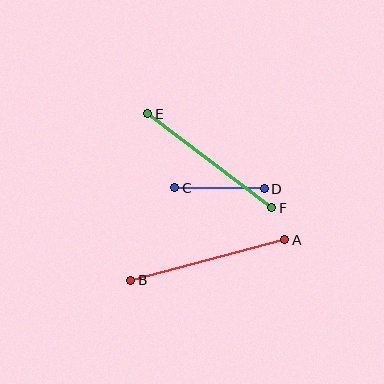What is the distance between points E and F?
The distance is approximately 156 pixels.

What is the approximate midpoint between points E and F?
The midpoint is at approximately (210, 161) pixels.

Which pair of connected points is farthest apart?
Points A and B are farthest apart.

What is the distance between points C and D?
The distance is approximately 89 pixels.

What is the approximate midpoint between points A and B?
The midpoint is at approximately (208, 260) pixels.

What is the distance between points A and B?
The distance is approximately 159 pixels.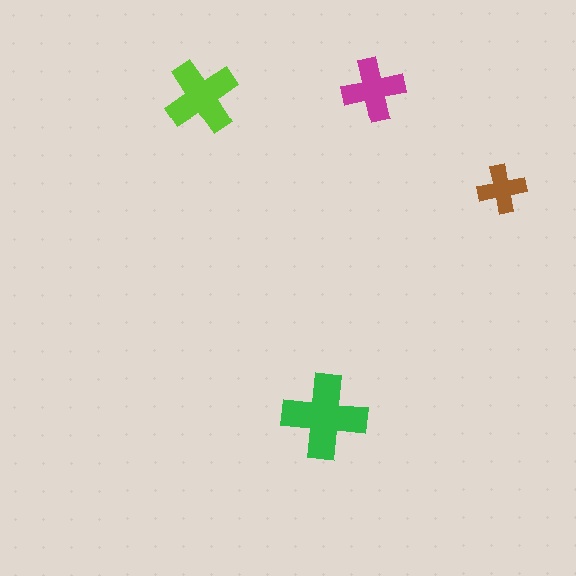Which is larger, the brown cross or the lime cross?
The lime one.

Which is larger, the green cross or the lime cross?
The green one.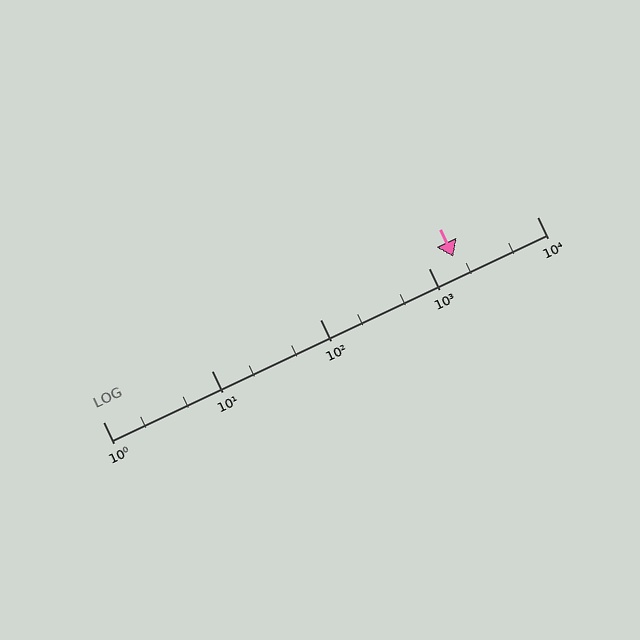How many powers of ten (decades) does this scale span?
The scale spans 4 decades, from 1 to 10000.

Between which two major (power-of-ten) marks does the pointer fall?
The pointer is between 1000 and 10000.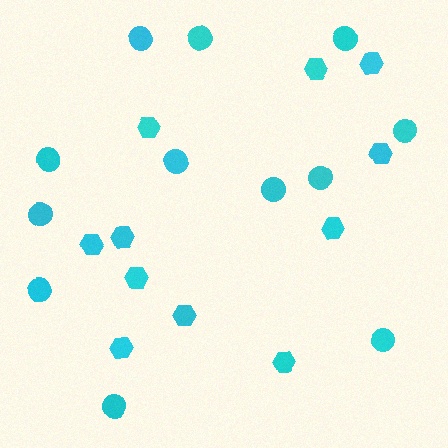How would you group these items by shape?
There are 2 groups: one group of hexagons (11) and one group of circles (12).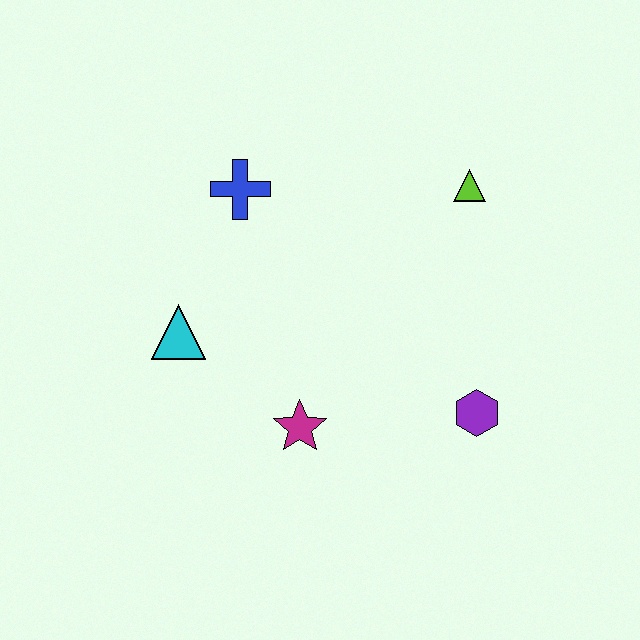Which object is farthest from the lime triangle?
The cyan triangle is farthest from the lime triangle.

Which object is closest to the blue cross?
The cyan triangle is closest to the blue cross.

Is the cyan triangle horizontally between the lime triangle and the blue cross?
No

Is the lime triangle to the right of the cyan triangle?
Yes